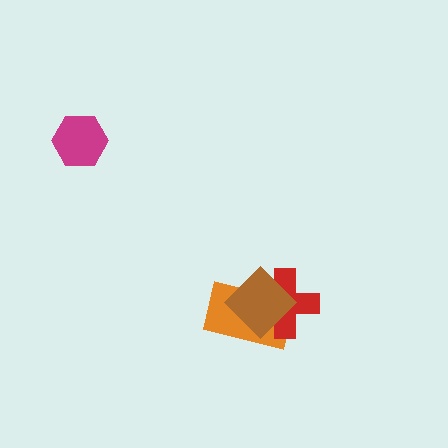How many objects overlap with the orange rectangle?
2 objects overlap with the orange rectangle.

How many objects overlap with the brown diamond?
2 objects overlap with the brown diamond.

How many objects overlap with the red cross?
2 objects overlap with the red cross.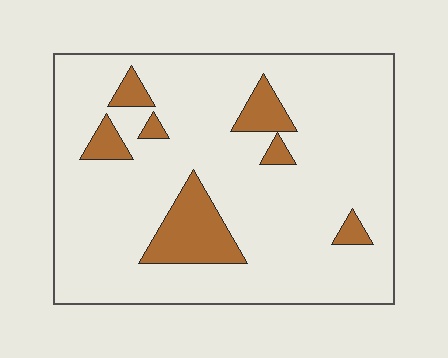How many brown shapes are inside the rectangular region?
7.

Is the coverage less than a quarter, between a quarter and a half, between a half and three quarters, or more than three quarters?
Less than a quarter.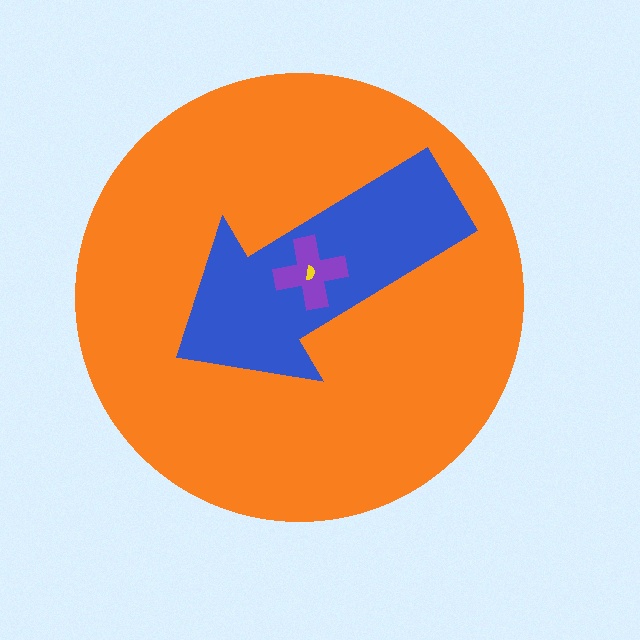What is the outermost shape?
The orange circle.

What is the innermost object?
The yellow semicircle.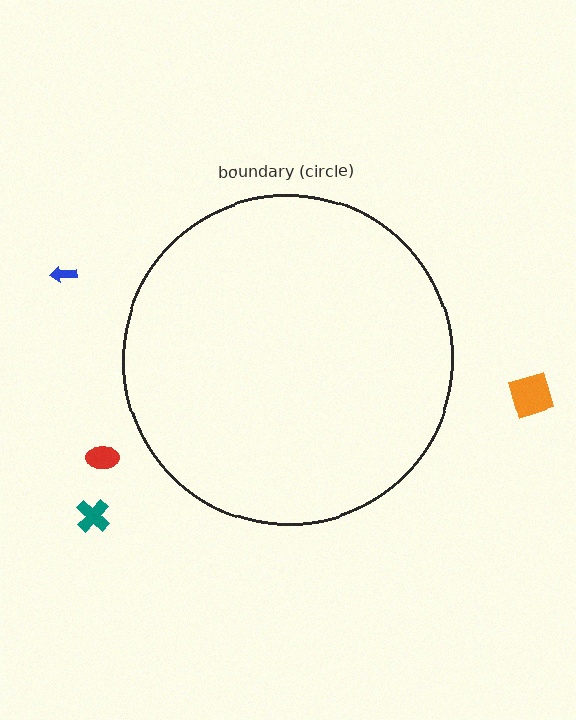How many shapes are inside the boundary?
0 inside, 4 outside.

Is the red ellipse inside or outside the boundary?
Outside.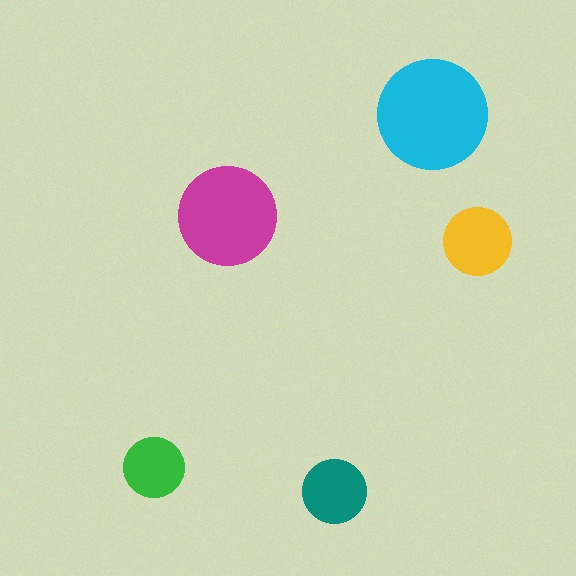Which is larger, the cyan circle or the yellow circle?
The cyan one.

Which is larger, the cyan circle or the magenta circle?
The cyan one.